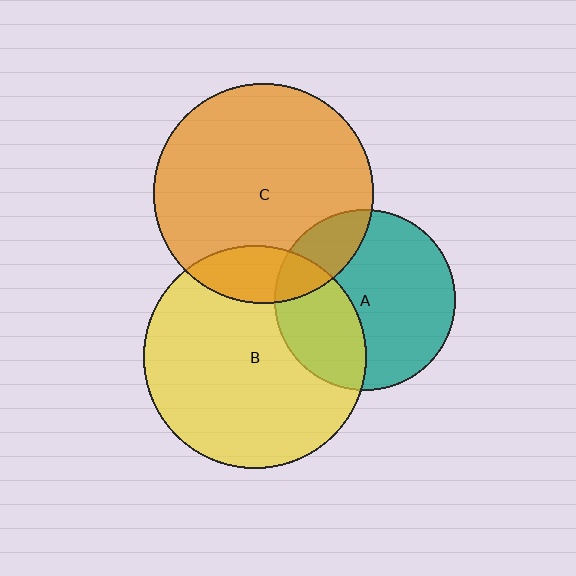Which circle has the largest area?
Circle B (yellow).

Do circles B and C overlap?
Yes.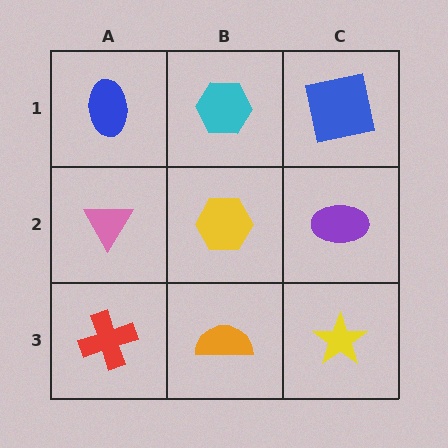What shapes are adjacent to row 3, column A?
A pink triangle (row 2, column A), an orange semicircle (row 3, column B).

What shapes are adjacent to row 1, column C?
A purple ellipse (row 2, column C), a cyan hexagon (row 1, column B).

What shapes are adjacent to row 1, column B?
A yellow hexagon (row 2, column B), a blue ellipse (row 1, column A), a blue square (row 1, column C).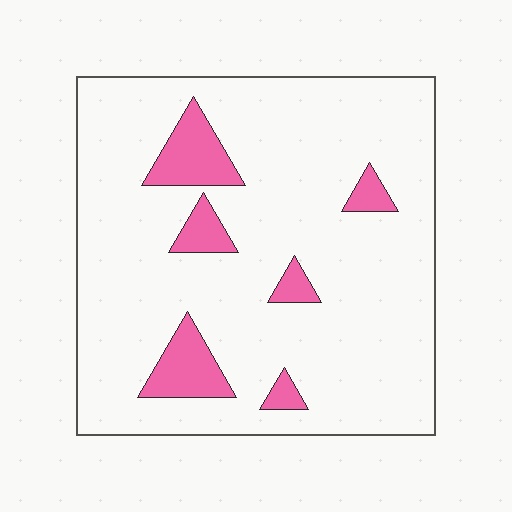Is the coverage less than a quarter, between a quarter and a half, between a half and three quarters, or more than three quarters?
Less than a quarter.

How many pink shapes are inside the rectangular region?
6.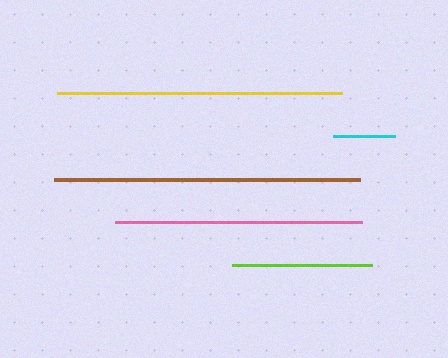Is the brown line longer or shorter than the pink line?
The brown line is longer than the pink line.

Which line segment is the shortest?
The cyan line is the shortest at approximately 63 pixels.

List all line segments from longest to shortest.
From longest to shortest: brown, yellow, pink, lime, cyan.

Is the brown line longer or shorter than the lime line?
The brown line is longer than the lime line.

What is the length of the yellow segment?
The yellow segment is approximately 285 pixels long.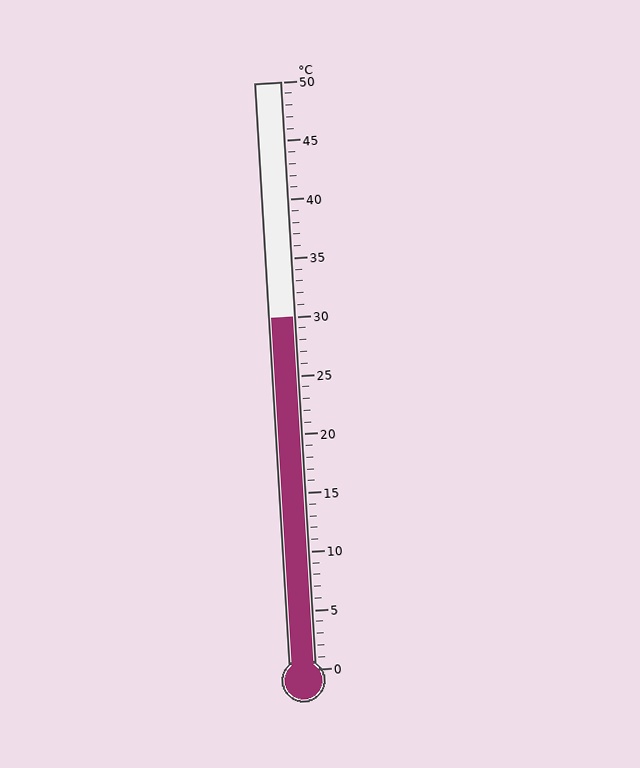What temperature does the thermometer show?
The thermometer shows approximately 30°C.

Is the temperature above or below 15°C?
The temperature is above 15°C.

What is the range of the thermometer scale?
The thermometer scale ranges from 0°C to 50°C.